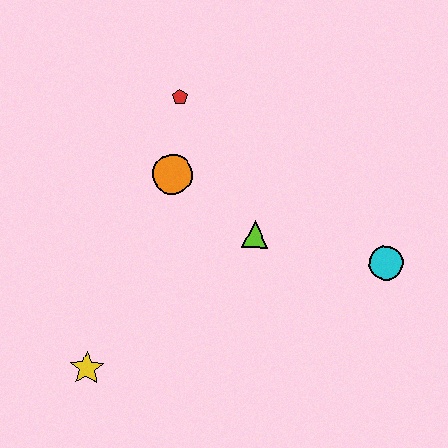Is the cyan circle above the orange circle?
No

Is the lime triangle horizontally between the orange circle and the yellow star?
No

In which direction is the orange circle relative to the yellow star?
The orange circle is above the yellow star.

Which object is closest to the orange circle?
The red pentagon is closest to the orange circle.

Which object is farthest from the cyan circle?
The yellow star is farthest from the cyan circle.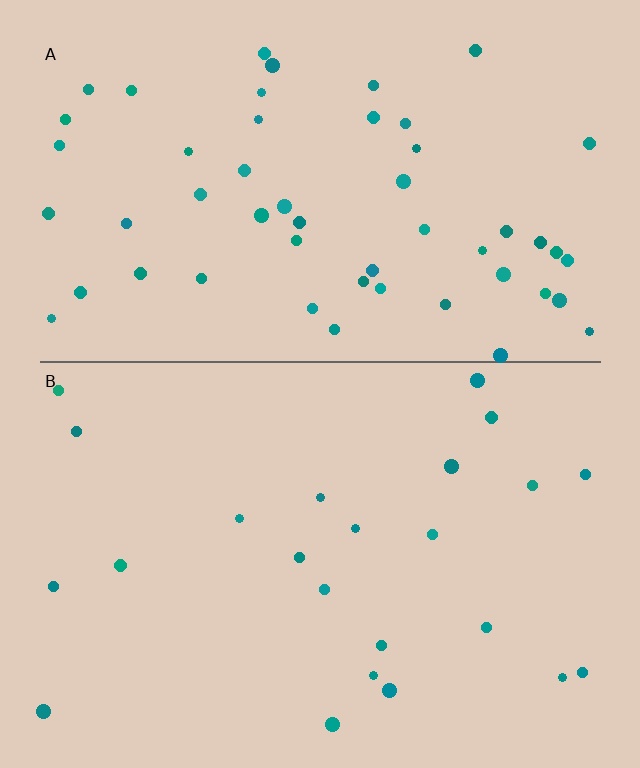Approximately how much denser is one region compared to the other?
Approximately 2.2× — region A over region B.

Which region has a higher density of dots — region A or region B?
A (the top).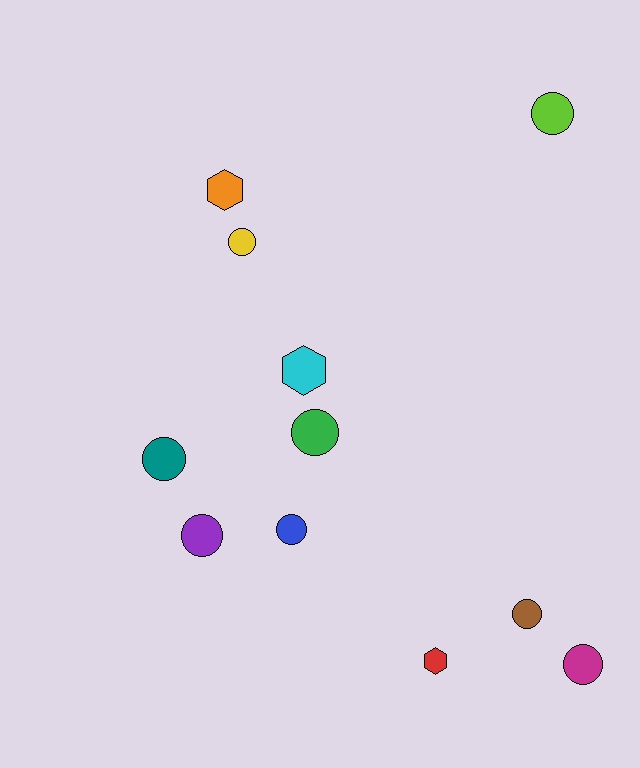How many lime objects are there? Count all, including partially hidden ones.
There is 1 lime object.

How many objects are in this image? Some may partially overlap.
There are 11 objects.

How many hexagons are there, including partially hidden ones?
There are 3 hexagons.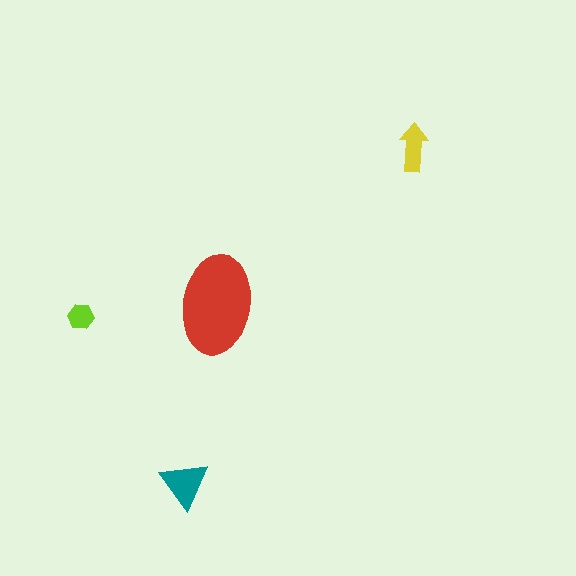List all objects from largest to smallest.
The red ellipse, the teal triangle, the yellow arrow, the lime hexagon.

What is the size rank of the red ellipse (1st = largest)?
1st.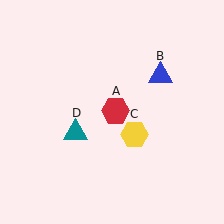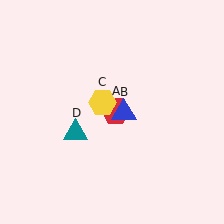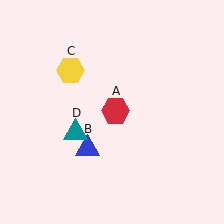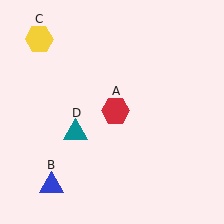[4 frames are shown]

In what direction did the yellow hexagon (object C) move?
The yellow hexagon (object C) moved up and to the left.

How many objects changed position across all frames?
2 objects changed position: blue triangle (object B), yellow hexagon (object C).